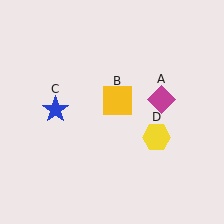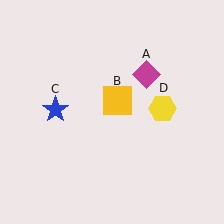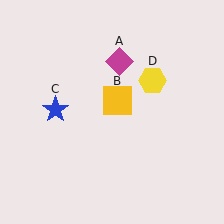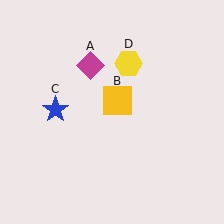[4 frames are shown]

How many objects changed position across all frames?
2 objects changed position: magenta diamond (object A), yellow hexagon (object D).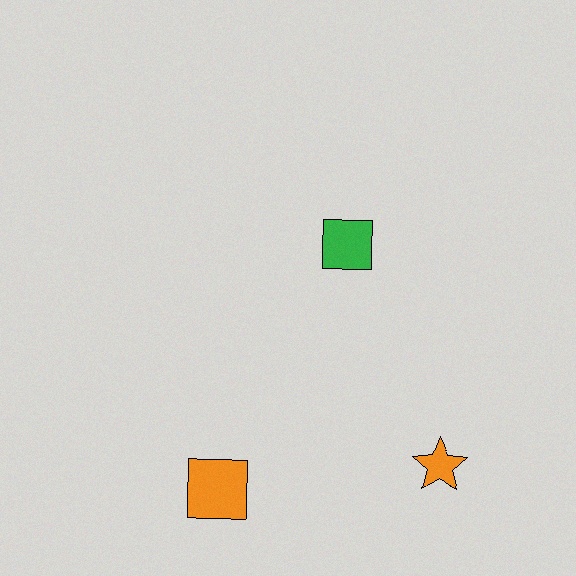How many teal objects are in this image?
There are no teal objects.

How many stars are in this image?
There is 1 star.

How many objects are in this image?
There are 3 objects.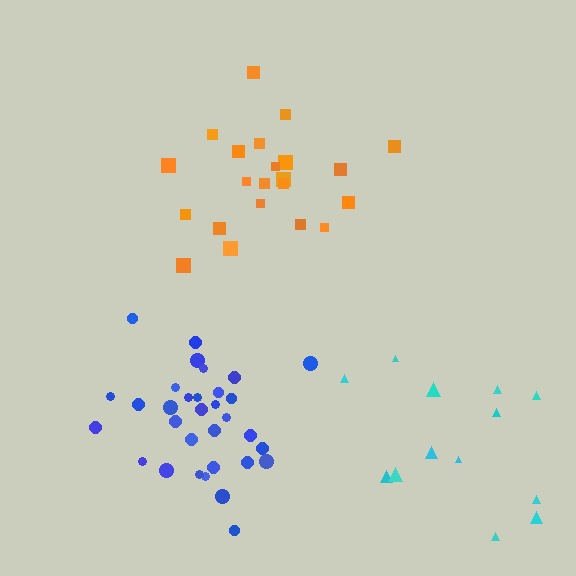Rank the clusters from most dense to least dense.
blue, orange, cyan.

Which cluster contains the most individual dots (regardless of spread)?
Blue (32).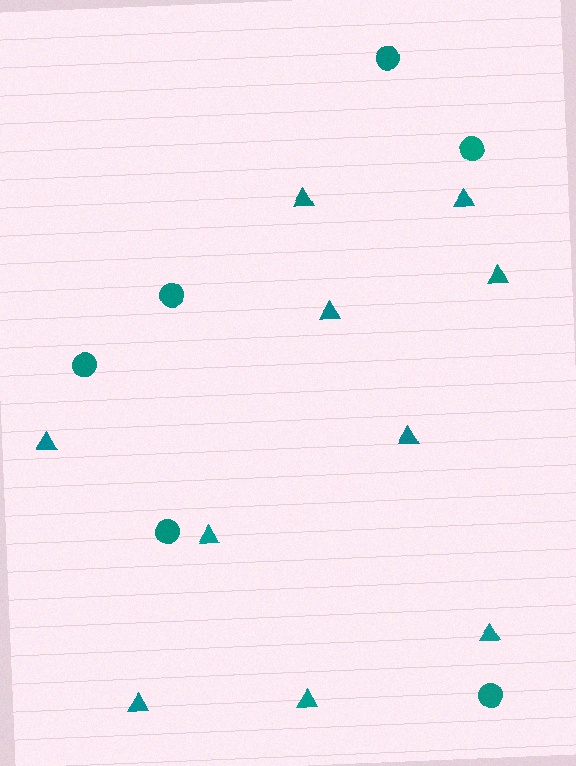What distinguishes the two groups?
There are 2 groups: one group of circles (6) and one group of triangles (10).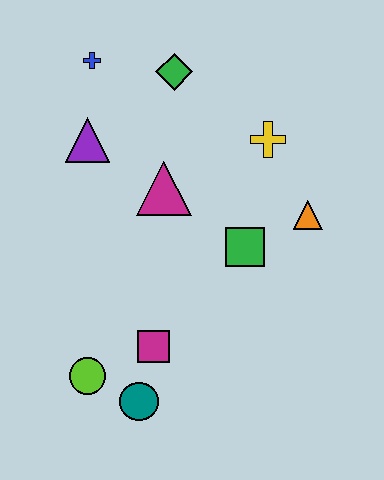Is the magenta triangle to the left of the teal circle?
No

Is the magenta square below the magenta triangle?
Yes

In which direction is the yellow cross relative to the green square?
The yellow cross is above the green square.